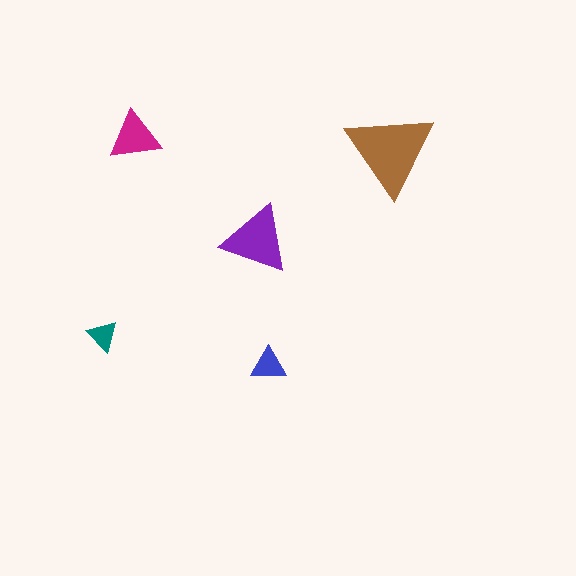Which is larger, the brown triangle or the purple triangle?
The brown one.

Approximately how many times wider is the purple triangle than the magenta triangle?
About 1.5 times wider.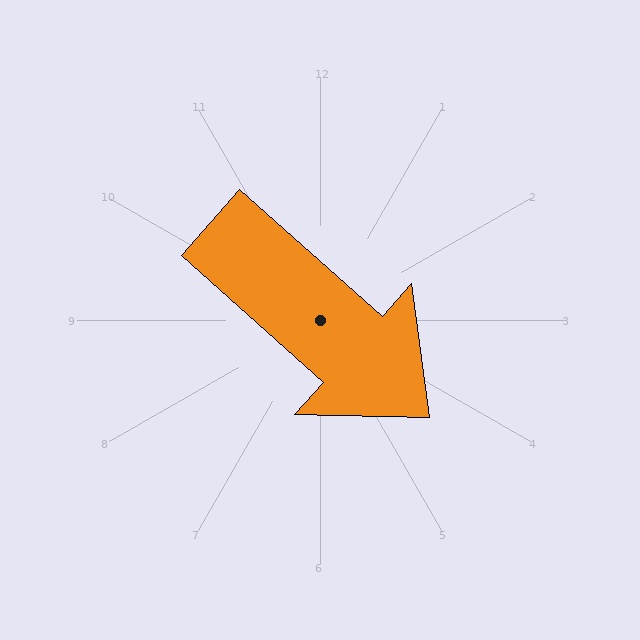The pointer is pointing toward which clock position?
Roughly 4 o'clock.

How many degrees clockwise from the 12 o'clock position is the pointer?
Approximately 132 degrees.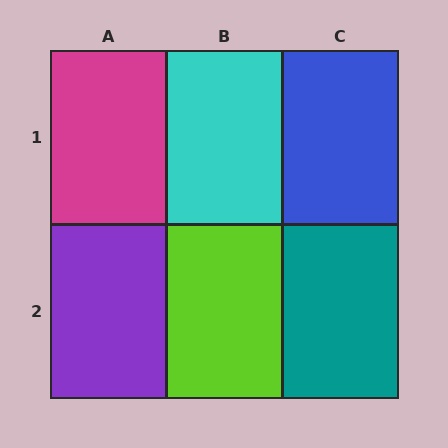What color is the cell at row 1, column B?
Cyan.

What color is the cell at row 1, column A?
Magenta.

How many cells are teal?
1 cell is teal.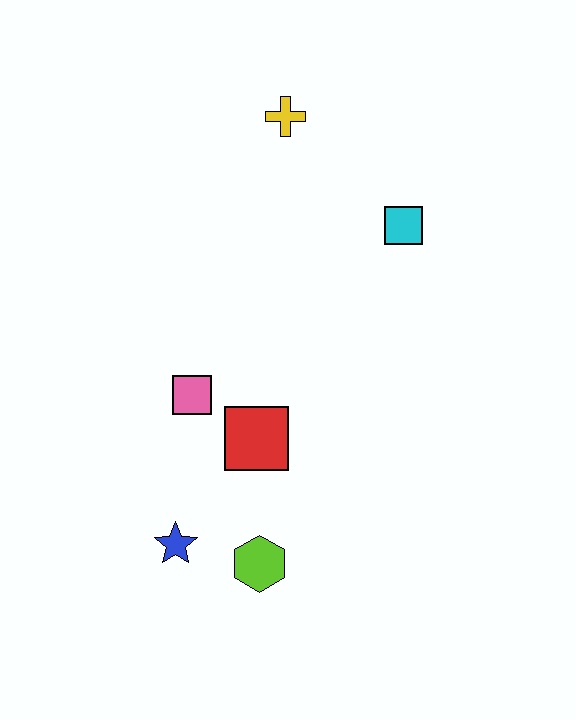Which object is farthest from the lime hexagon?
The yellow cross is farthest from the lime hexagon.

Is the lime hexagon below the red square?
Yes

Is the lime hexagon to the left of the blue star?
No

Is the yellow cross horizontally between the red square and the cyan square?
Yes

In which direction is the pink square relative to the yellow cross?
The pink square is below the yellow cross.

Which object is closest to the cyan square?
The yellow cross is closest to the cyan square.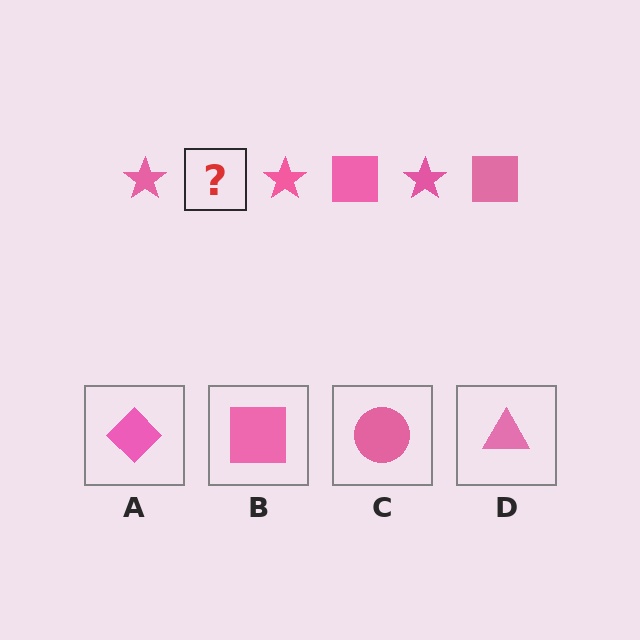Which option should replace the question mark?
Option B.